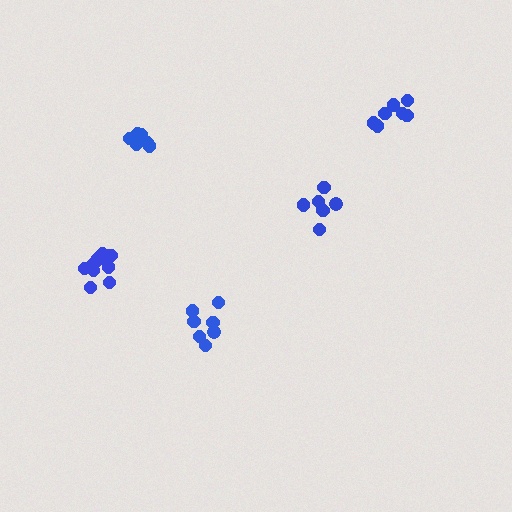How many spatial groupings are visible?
There are 5 spatial groupings.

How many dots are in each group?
Group 1: 7 dots, Group 2: 6 dots, Group 3: 7 dots, Group 4: 7 dots, Group 5: 11 dots (38 total).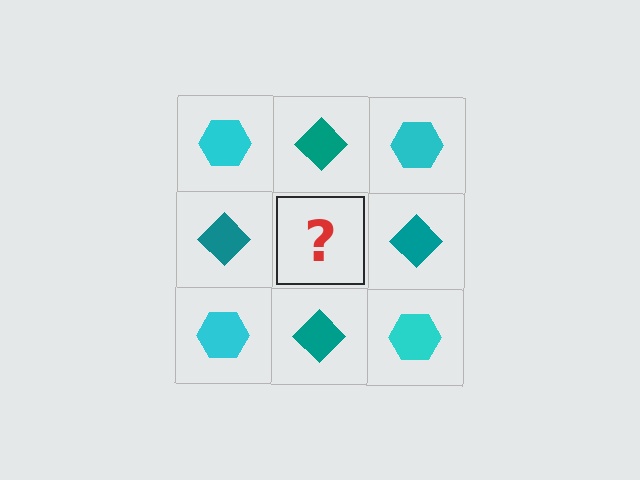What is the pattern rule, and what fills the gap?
The rule is that it alternates cyan hexagon and teal diamond in a checkerboard pattern. The gap should be filled with a cyan hexagon.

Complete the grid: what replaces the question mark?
The question mark should be replaced with a cyan hexagon.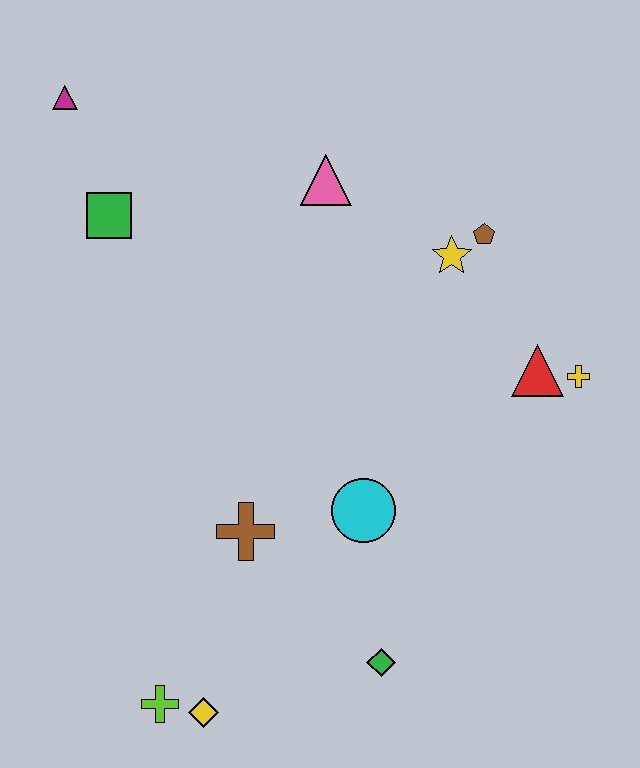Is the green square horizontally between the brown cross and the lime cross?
No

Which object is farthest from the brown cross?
The magenta triangle is farthest from the brown cross.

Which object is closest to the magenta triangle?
The green square is closest to the magenta triangle.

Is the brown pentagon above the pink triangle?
No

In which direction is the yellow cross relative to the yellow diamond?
The yellow cross is to the right of the yellow diamond.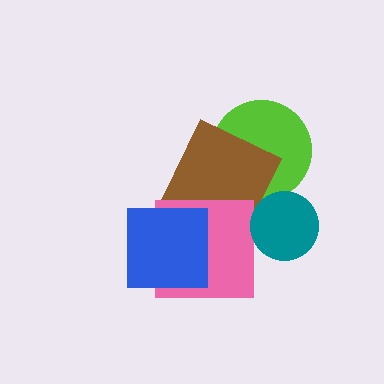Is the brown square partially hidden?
Yes, it is partially covered by another shape.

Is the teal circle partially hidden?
No, no other shape covers it.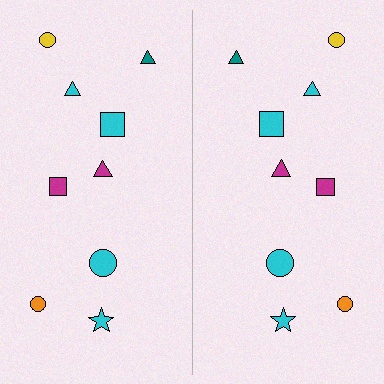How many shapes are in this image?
There are 18 shapes in this image.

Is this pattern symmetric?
Yes, this pattern has bilateral (reflection) symmetry.